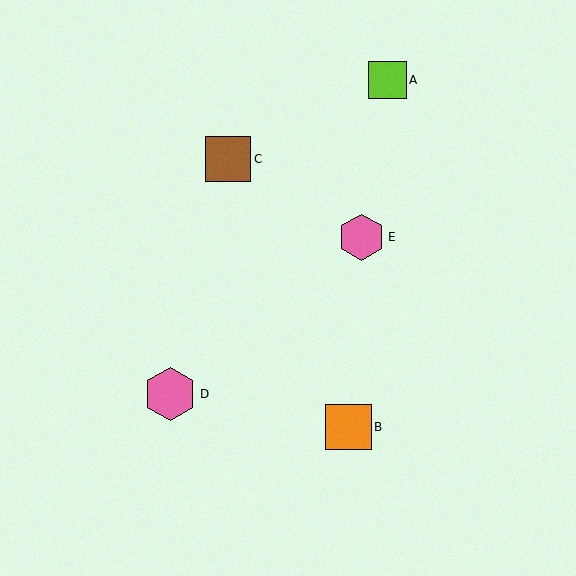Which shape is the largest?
The pink hexagon (labeled D) is the largest.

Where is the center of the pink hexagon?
The center of the pink hexagon is at (170, 394).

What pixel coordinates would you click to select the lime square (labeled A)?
Click at (388, 80) to select the lime square A.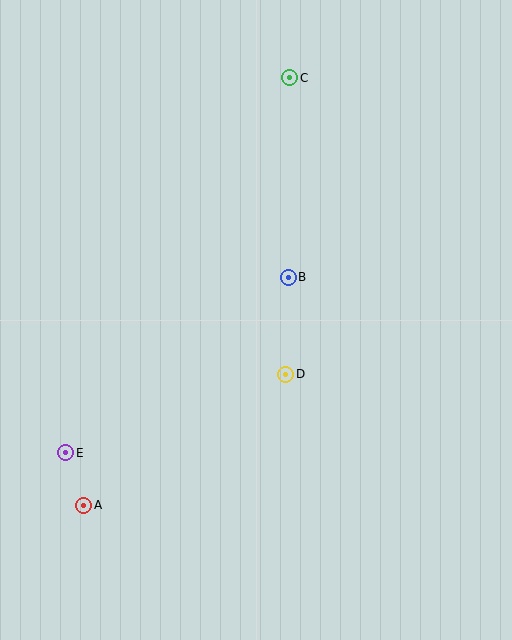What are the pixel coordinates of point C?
Point C is at (290, 78).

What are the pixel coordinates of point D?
Point D is at (286, 375).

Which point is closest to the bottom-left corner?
Point A is closest to the bottom-left corner.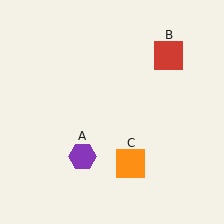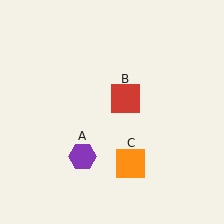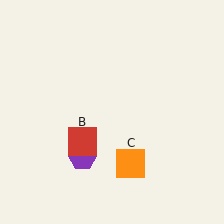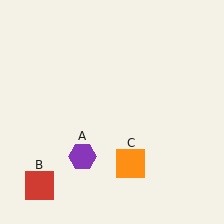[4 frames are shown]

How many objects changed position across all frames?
1 object changed position: red square (object B).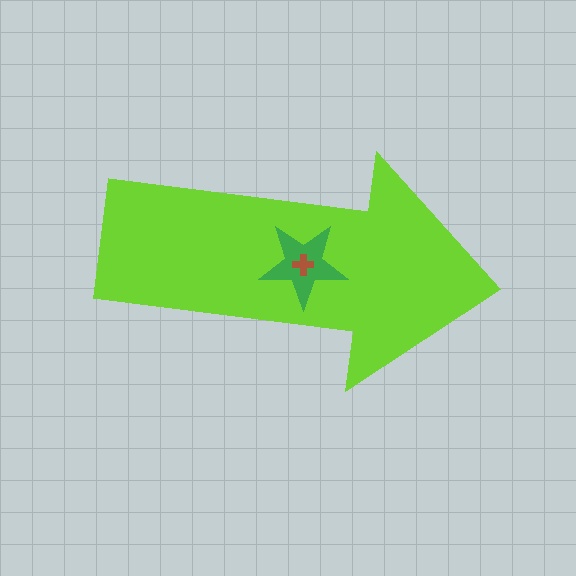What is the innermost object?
The brown cross.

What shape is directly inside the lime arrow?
The green star.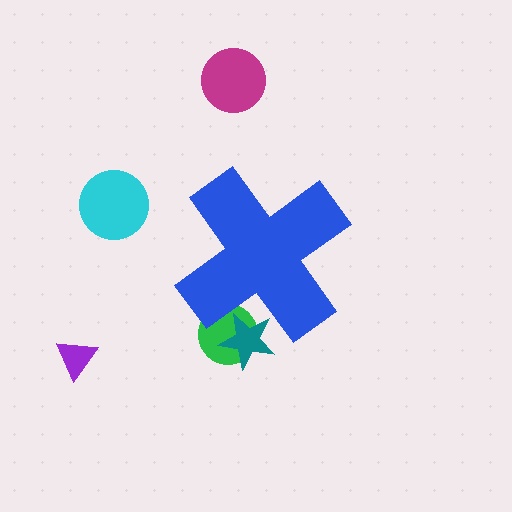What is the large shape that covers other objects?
A blue cross.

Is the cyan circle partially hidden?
No, the cyan circle is fully visible.